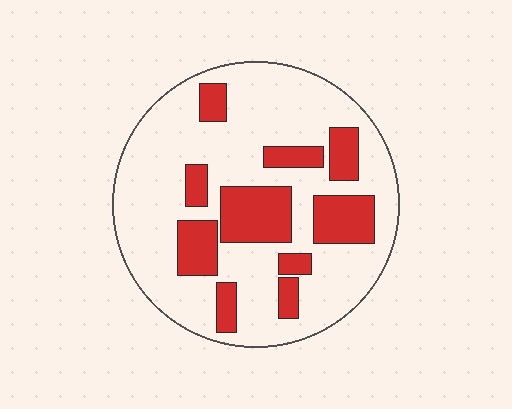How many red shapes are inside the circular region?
10.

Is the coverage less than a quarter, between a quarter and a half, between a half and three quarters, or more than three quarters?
Between a quarter and a half.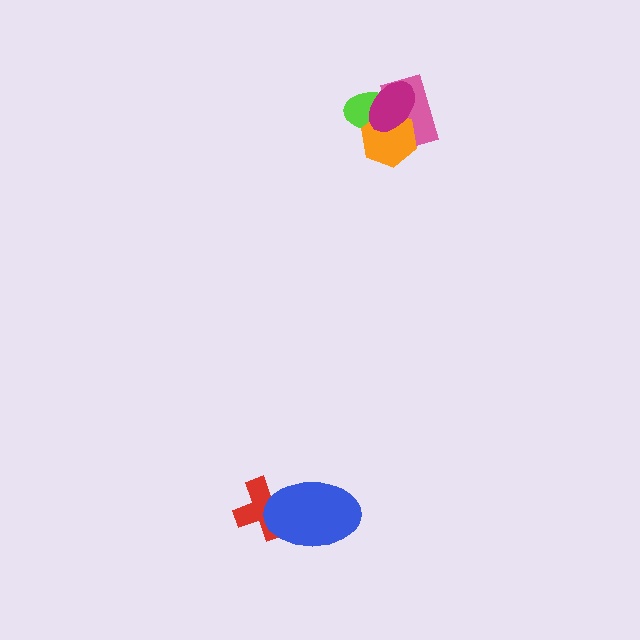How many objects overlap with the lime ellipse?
3 objects overlap with the lime ellipse.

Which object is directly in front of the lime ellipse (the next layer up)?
The pink rectangle is directly in front of the lime ellipse.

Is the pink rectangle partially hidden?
Yes, it is partially covered by another shape.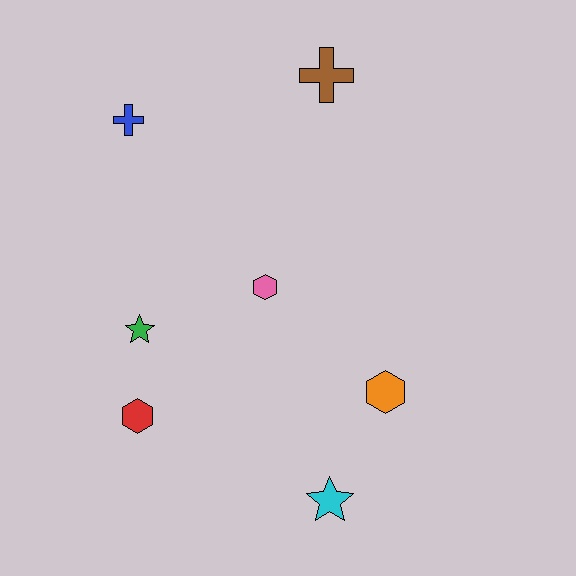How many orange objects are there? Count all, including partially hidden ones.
There is 1 orange object.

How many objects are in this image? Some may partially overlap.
There are 7 objects.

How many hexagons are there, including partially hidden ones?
There are 3 hexagons.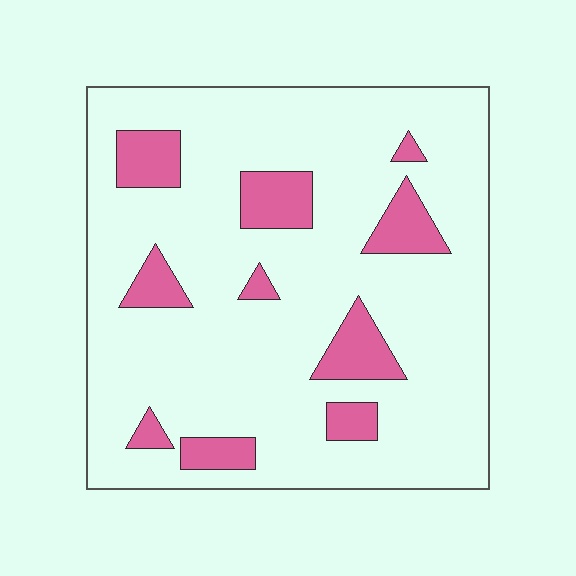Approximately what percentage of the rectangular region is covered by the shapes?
Approximately 15%.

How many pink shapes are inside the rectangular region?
10.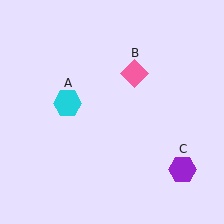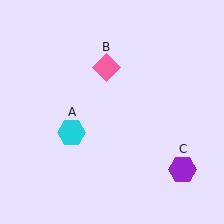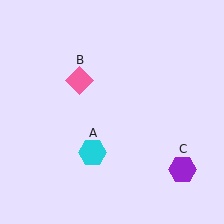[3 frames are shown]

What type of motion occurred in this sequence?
The cyan hexagon (object A), pink diamond (object B) rotated counterclockwise around the center of the scene.